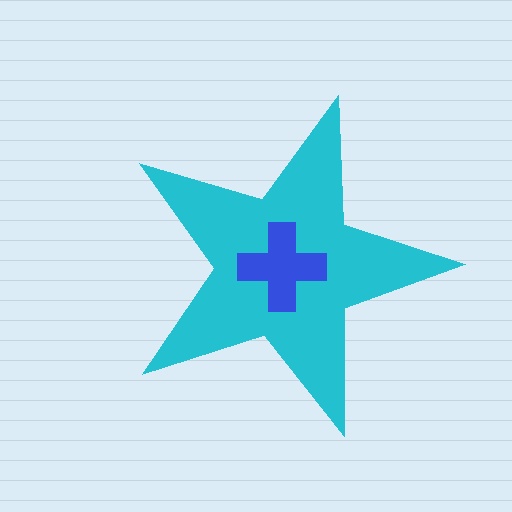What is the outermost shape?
The cyan star.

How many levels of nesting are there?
2.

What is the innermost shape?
The blue cross.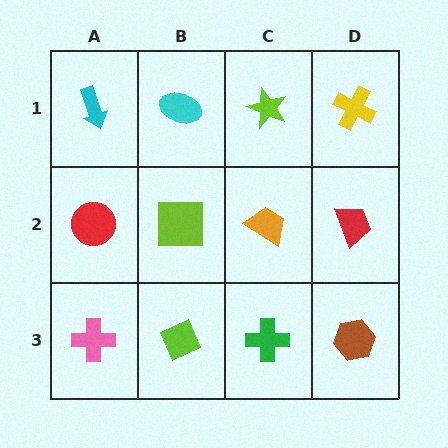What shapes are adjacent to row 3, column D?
A red trapezoid (row 2, column D), a green cross (row 3, column C).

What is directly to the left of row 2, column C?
A lime square.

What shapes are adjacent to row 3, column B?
A lime square (row 2, column B), a pink cross (row 3, column A), a green cross (row 3, column C).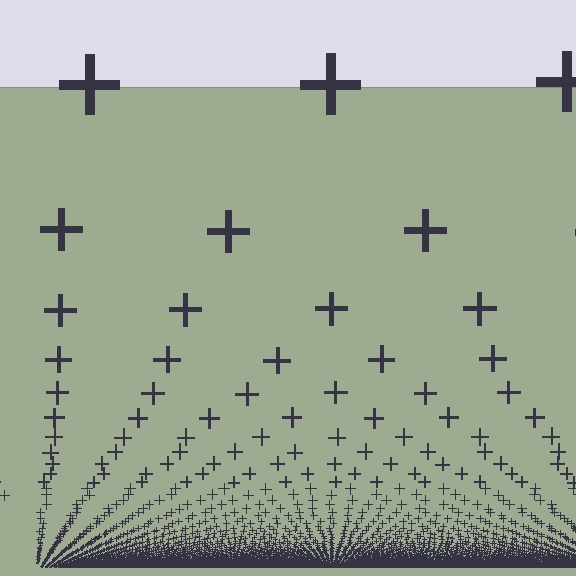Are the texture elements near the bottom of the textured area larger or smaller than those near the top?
Smaller. The gradient is inverted — elements near the bottom are smaller and denser.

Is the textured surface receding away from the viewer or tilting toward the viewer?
The surface appears to tilt toward the viewer. Texture elements get larger and sparser toward the top.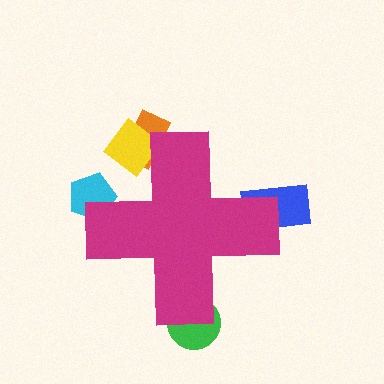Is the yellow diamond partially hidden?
Yes, the yellow diamond is partially hidden behind the magenta cross.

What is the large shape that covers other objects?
A magenta cross.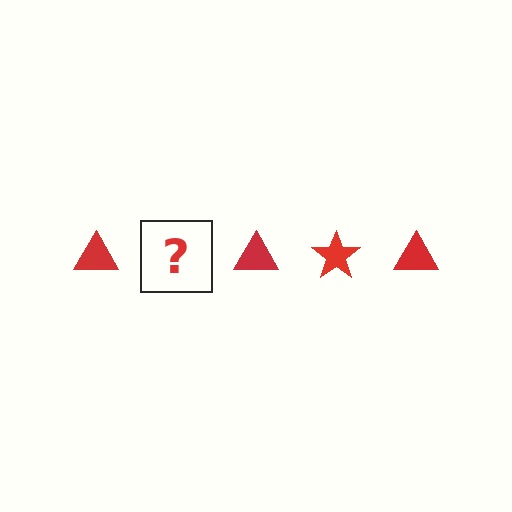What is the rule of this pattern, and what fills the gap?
The rule is that the pattern cycles through triangle, star shapes in red. The gap should be filled with a red star.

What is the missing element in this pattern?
The missing element is a red star.